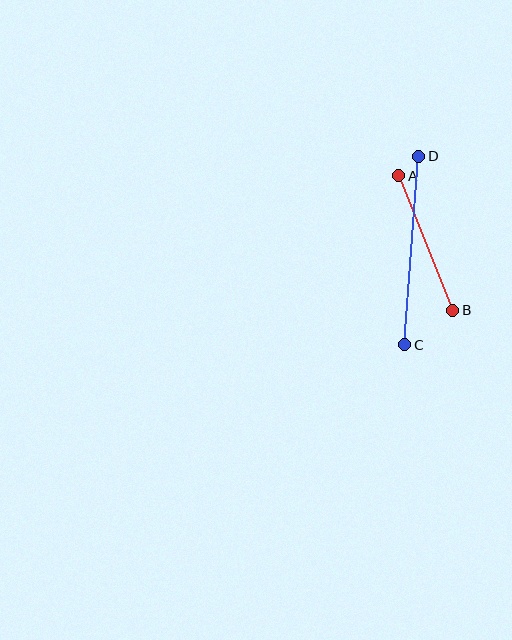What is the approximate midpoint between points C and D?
The midpoint is at approximately (412, 251) pixels.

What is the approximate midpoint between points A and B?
The midpoint is at approximately (426, 243) pixels.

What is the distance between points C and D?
The distance is approximately 189 pixels.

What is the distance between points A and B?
The distance is approximately 145 pixels.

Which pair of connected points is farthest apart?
Points C and D are farthest apart.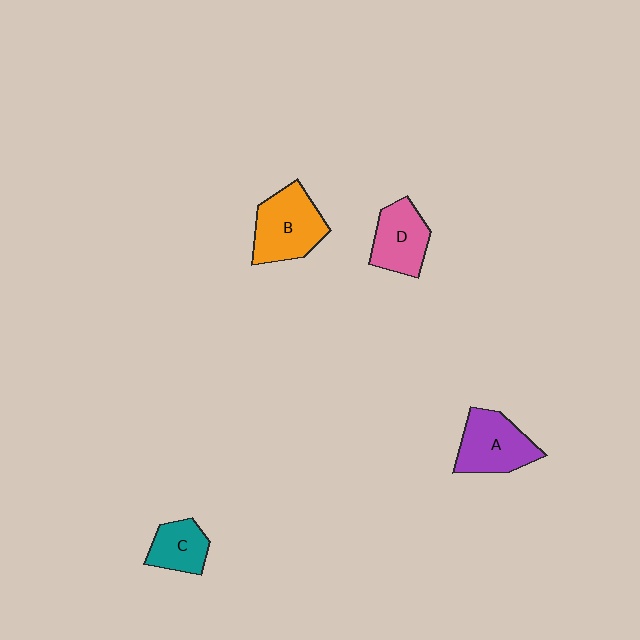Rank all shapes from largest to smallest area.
From largest to smallest: B (orange), A (purple), D (pink), C (teal).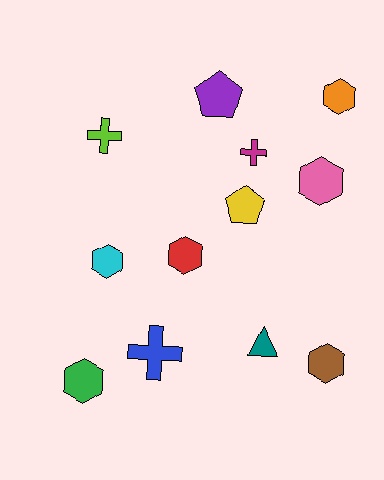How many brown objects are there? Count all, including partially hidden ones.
There is 1 brown object.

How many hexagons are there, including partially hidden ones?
There are 6 hexagons.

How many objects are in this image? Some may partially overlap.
There are 12 objects.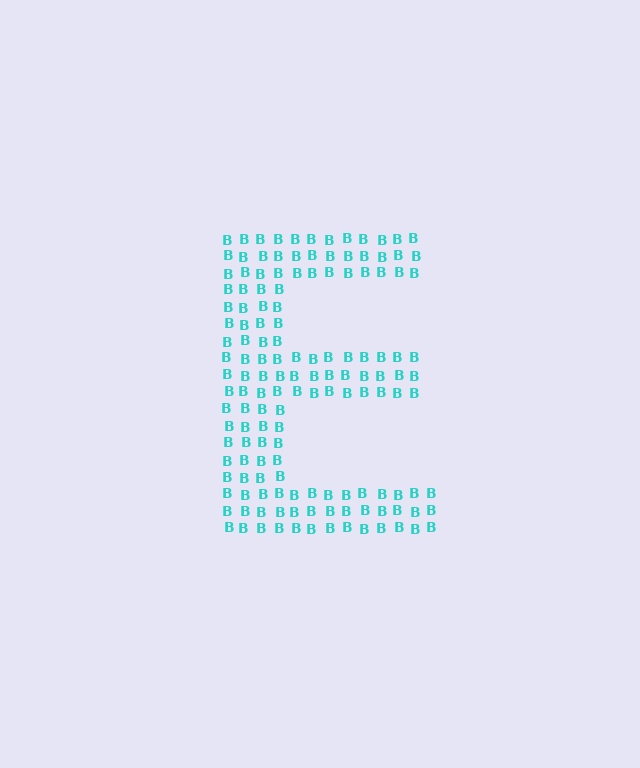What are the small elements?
The small elements are letter B's.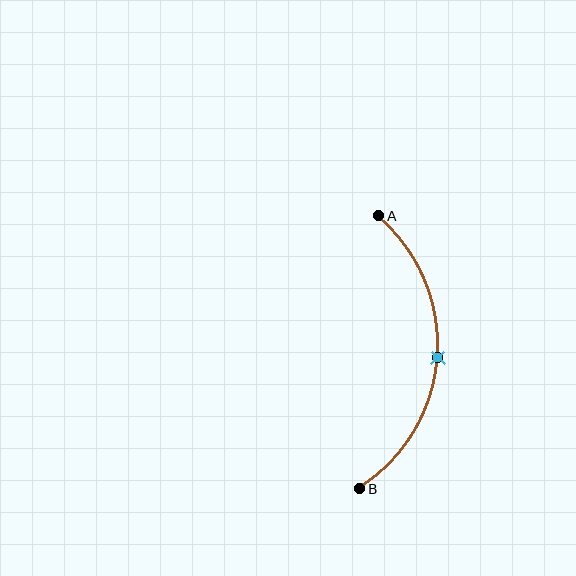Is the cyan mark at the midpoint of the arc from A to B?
Yes. The cyan mark lies on the arc at equal arc-length from both A and B — it is the arc midpoint.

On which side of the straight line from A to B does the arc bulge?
The arc bulges to the right of the straight line connecting A and B.